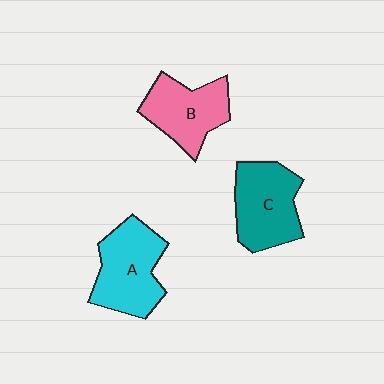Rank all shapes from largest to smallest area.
From largest to smallest: A (cyan), C (teal), B (pink).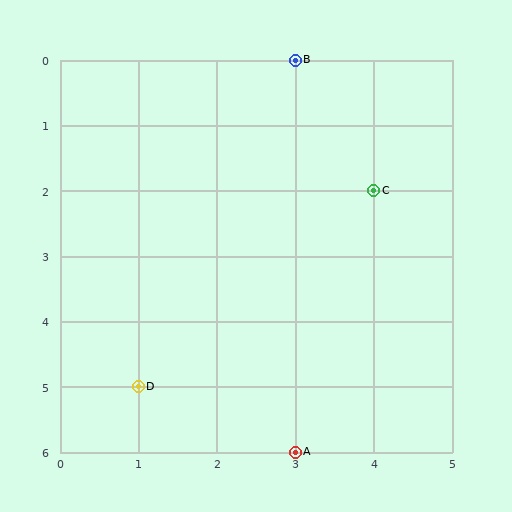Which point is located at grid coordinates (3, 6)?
Point A is at (3, 6).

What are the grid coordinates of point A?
Point A is at grid coordinates (3, 6).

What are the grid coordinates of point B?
Point B is at grid coordinates (3, 0).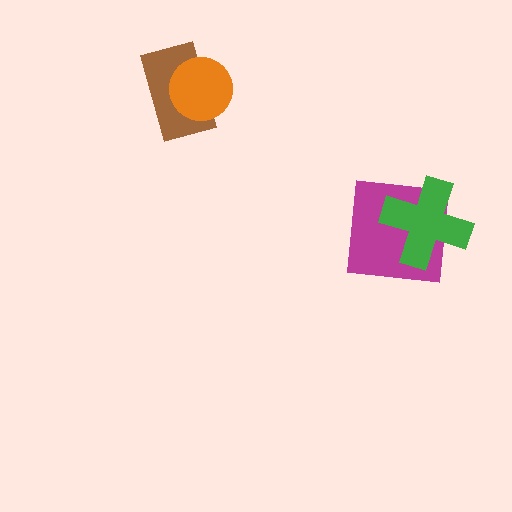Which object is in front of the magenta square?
The green cross is in front of the magenta square.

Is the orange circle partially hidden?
No, no other shape covers it.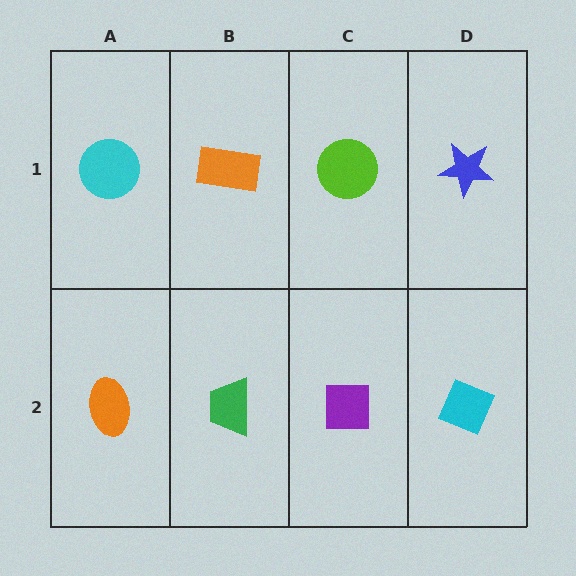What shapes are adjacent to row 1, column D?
A cyan diamond (row 2, column D), a lime circle (row 1, column C).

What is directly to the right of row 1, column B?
A lime circle.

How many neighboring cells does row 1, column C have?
3.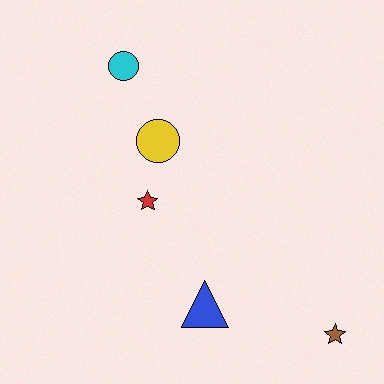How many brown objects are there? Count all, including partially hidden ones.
There is 1 brown object.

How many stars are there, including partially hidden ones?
There are 2 stars.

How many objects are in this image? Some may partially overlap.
There are 5 objects.